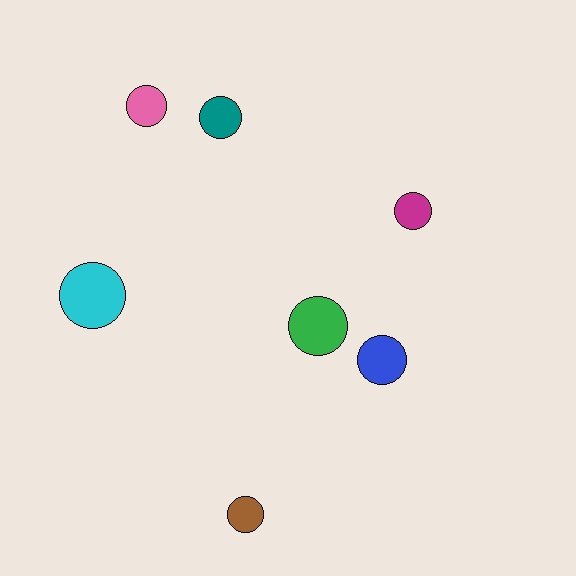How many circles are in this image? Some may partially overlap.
There are 7 circles.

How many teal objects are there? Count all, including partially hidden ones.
There is 1 teal object.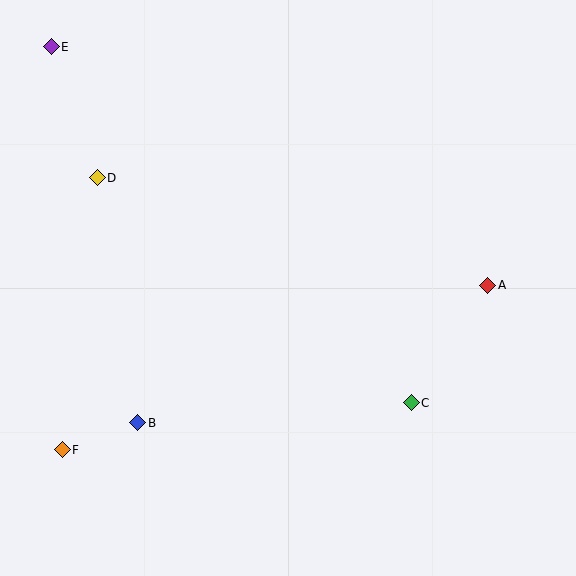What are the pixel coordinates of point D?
Point D is at (97, 178).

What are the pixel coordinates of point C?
Point C is at (411, 403).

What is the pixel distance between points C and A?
The distance between C and A is 140 pixels.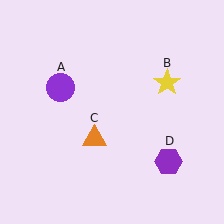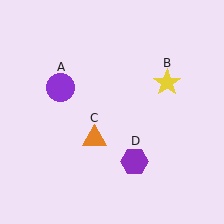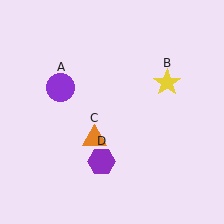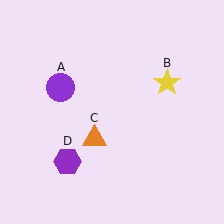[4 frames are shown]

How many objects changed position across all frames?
1 object changed position: purple hexagon (object D).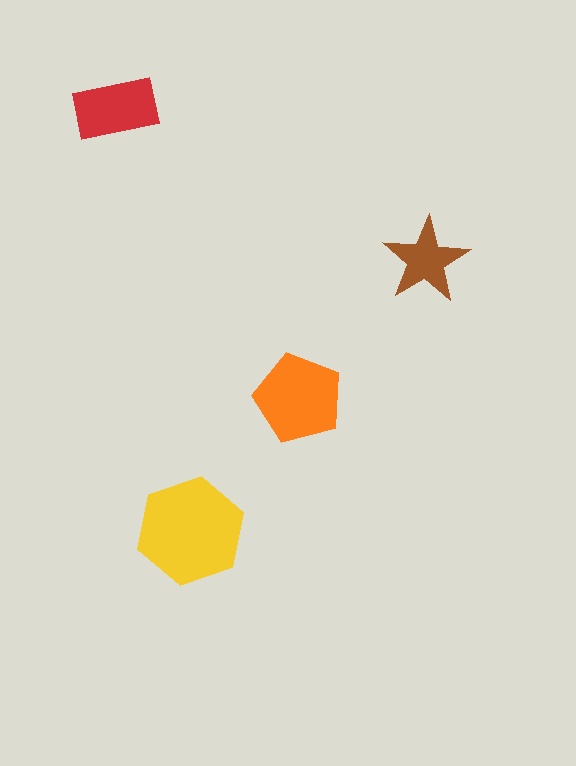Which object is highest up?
The red rectangle is topmost.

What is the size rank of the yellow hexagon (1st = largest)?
1st.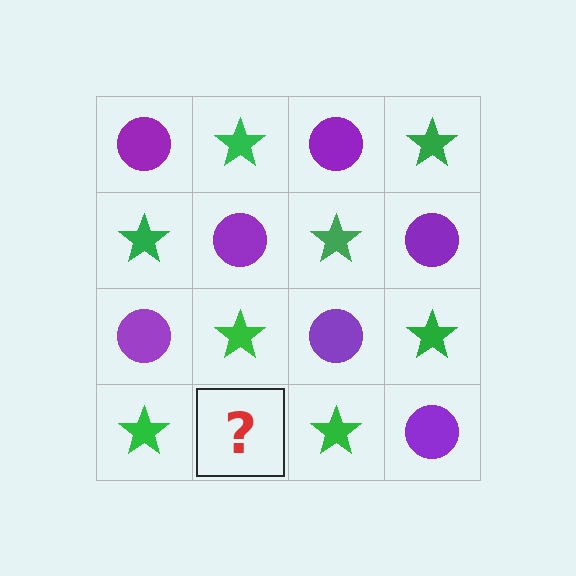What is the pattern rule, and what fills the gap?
The rule is that it alternates purple circle and green star in a checkerboard pattern. The gap should be filled with a purple circle.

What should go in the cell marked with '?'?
The missing cell should contain a purple circle.